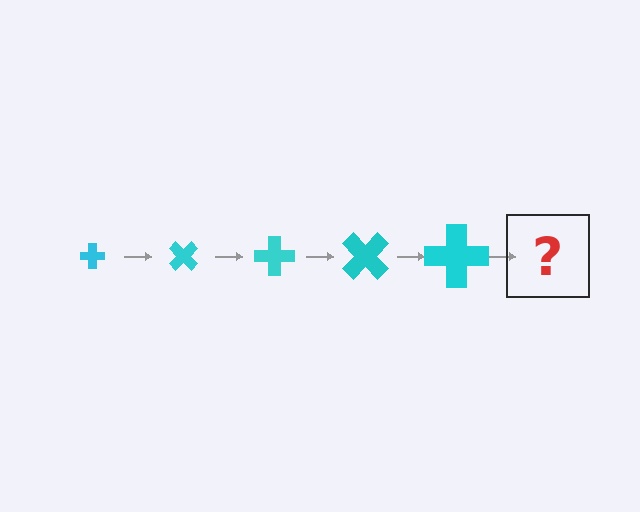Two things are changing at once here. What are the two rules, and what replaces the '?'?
The two rules are that the cross grows larger each step and it rotates 45 degrees each step. The '?' should be a cross, larger than the previous one and rotated 225 degrees from the start.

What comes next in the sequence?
The next element should be a cross, larger than the previous one and rotated 225 degrees from the start.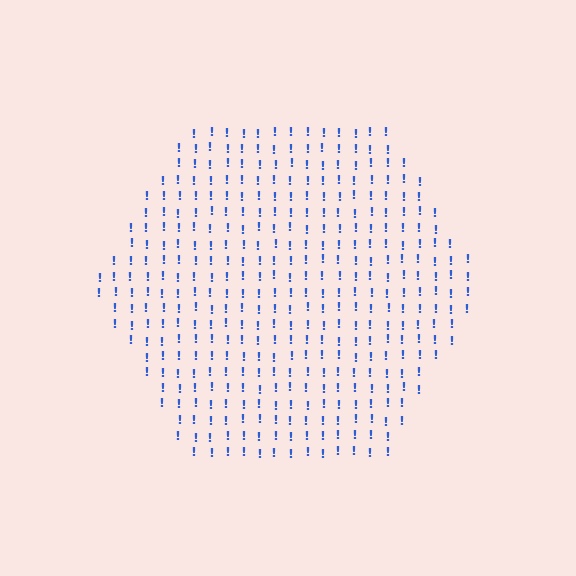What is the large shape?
The large shape is a hexagon.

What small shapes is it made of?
It is made of small exclamation marks.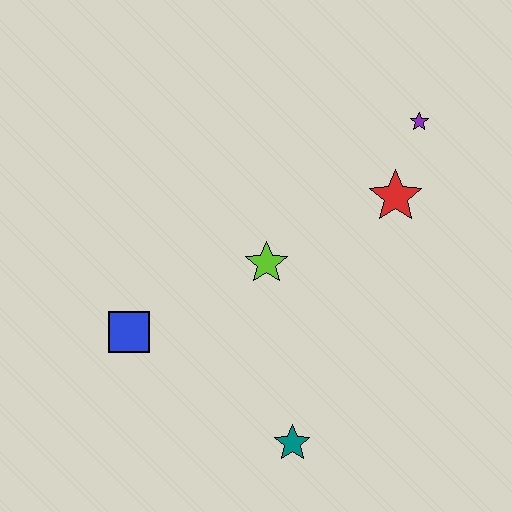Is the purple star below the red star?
No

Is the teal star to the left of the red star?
Yes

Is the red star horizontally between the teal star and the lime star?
No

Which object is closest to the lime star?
The red star is closest to the lime star.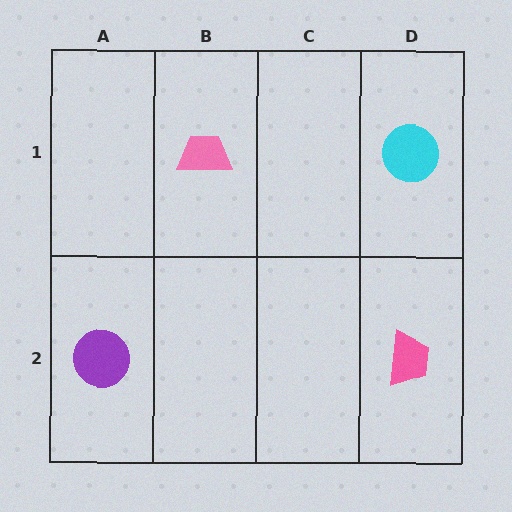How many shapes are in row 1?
2 shapes.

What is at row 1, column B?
A pink trapezoid.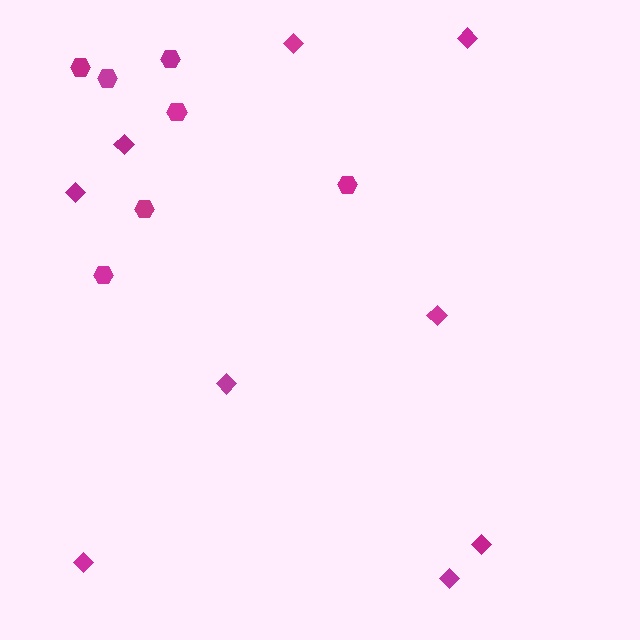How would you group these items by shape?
There are 2 groups: one group of hexagons (7) and one group of diamonds (9).